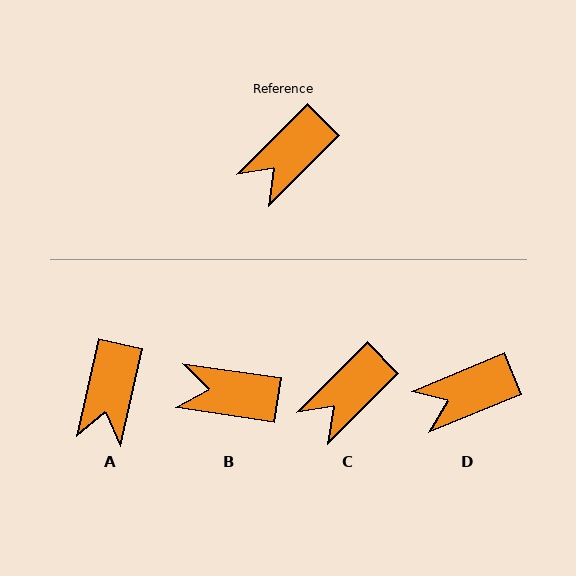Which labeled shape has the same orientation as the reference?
C.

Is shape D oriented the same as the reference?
No, it is off by about 23 degrees.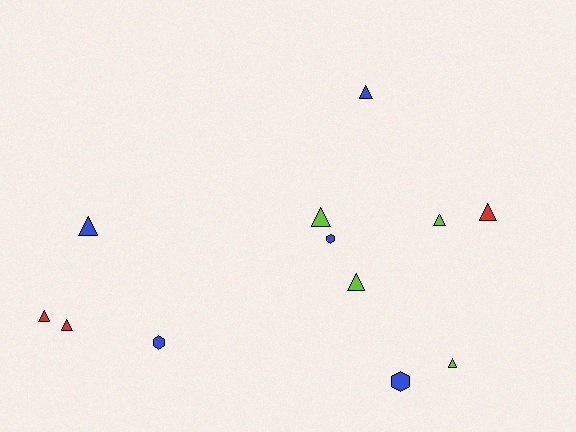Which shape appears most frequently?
Triangle, with 9 objects.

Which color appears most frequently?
Blue, with 5 objects.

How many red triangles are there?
There are 3 red triangles.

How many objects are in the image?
There are 12 objects.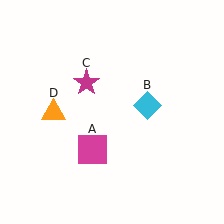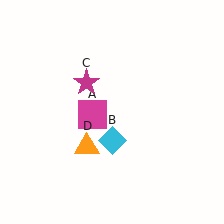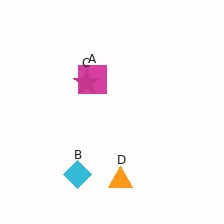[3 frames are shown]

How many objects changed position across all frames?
3 objects changed position: magenta square (object A), cyan diamond (object B), orange triangle (object D).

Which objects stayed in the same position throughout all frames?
Magenta star (object C) remained stationary.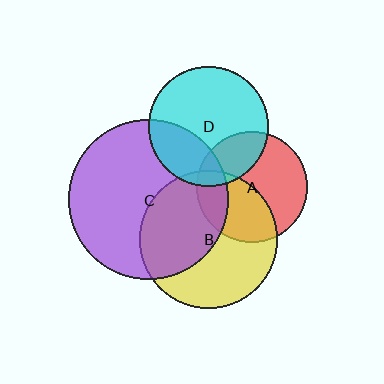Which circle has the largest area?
Circle C (purple).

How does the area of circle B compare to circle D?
Approximately 1.3 times.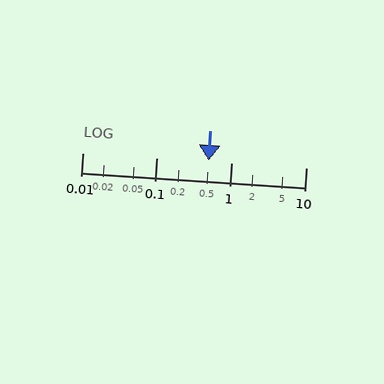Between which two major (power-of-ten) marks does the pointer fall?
The pointer is between 0.1 and 1.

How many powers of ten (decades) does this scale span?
The scale spans 3 decades, from 0.01 to 10.